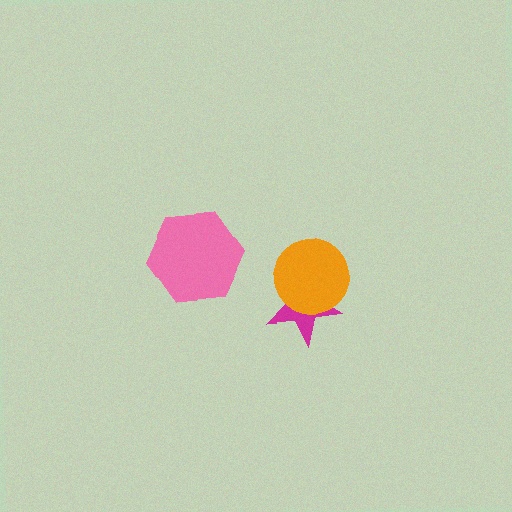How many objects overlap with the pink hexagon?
0 objects overlap with the pink hexagon.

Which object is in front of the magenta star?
The orange circle is in front of the magenta star.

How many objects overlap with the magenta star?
1 object overlaps with the magenta star.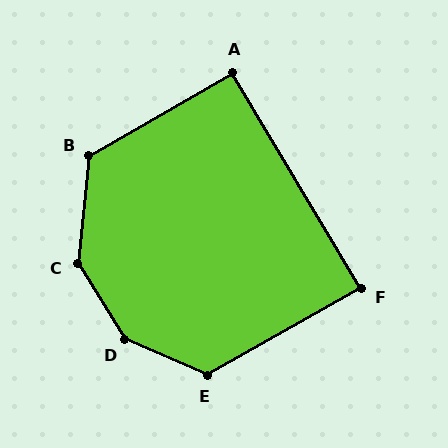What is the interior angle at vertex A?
Approximately 91 degrees (approximately right).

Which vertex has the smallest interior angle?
F, at approximately 89 degrees.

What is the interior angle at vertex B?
Approximately 126 degrees (obtuse).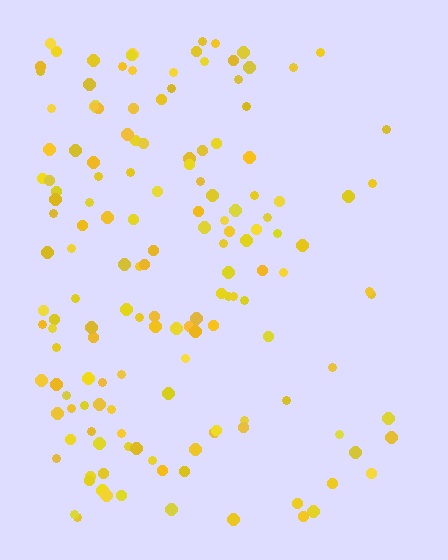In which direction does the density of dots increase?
From right to left, with the left side densest.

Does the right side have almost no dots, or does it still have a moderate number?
Still a moderate number, just noticeably fewer than the left.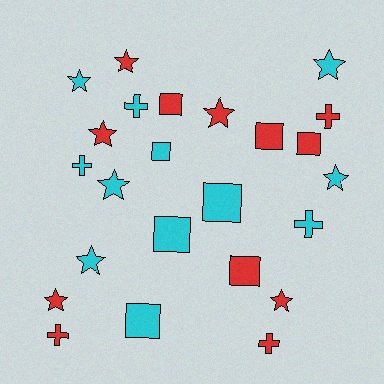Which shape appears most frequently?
Star, with 10 objects.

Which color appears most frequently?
Red, with 12 objects.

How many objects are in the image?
There are 24 objects.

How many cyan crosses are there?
There are 3 cyan crosses.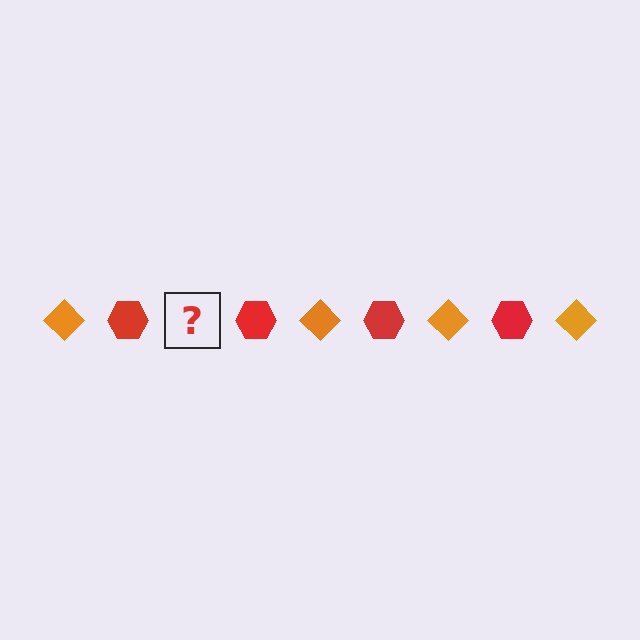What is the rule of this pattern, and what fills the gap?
The rule is that the pattern alternates between orange diamond and red hexagon. The gap should be filled with an orange diamond.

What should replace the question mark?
The question mark should be replaced with an orange diamond.